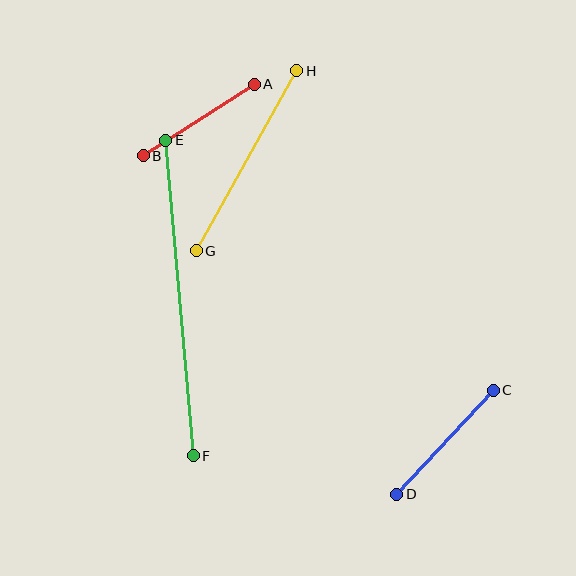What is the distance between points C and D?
The distance is approximately 142 pixels.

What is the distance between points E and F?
The distance is approximately 317 pixels.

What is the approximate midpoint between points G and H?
The midpoint is at approximately (246, 161) pixels.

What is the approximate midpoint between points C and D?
The midpoint is at approximately (445, 442) pixels.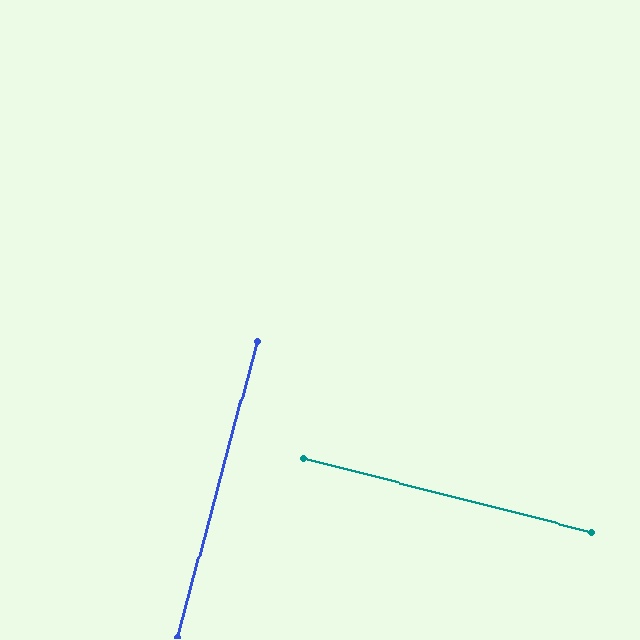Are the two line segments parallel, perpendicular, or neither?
Perpendicular — they meet at approximately 89°.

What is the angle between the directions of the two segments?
Approximately 89 degrees.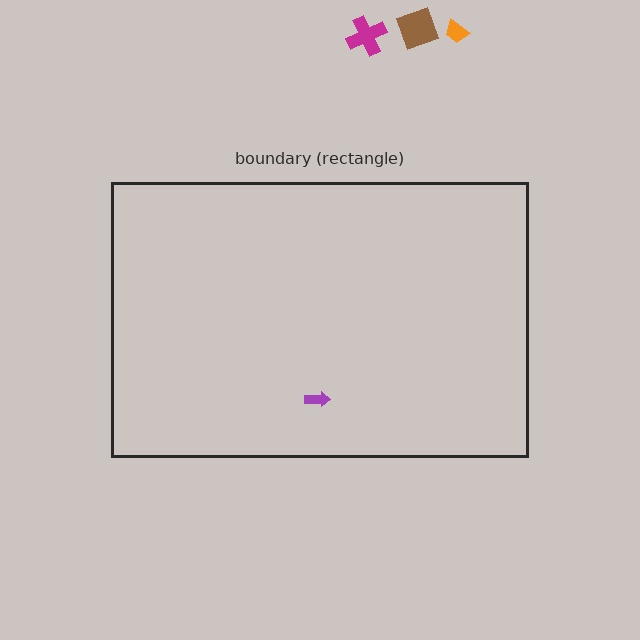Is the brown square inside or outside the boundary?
Outside.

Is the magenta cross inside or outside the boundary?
Outside.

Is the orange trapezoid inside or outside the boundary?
Outside.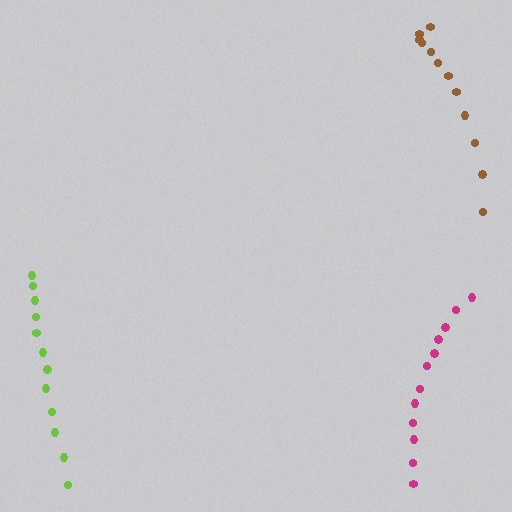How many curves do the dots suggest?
There are 3 distinct paths.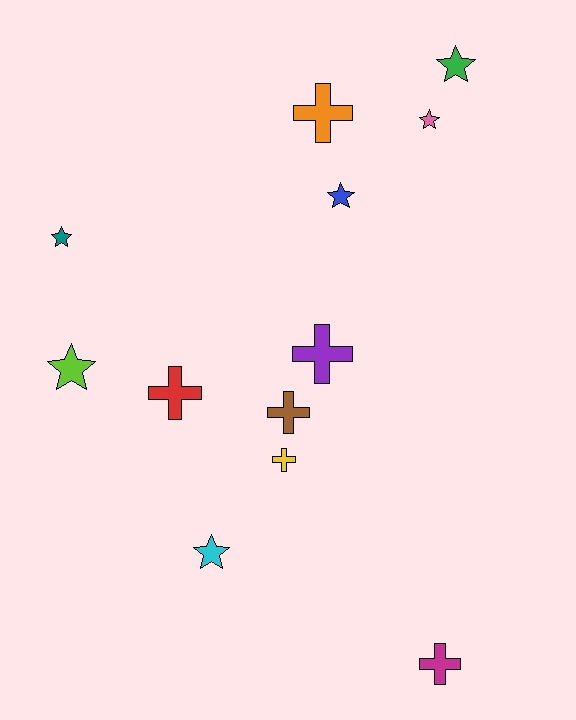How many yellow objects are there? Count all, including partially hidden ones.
There is 1 yellow object.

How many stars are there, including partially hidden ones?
There are 6 stars.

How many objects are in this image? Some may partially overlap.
There are 12 objects.